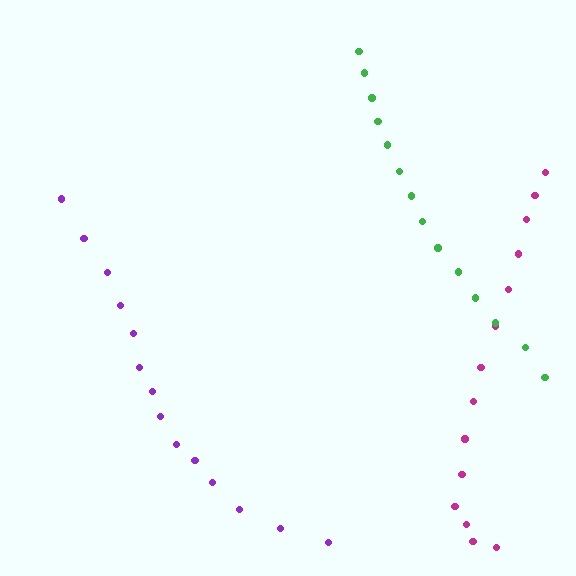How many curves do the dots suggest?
There are 3 distinct paths.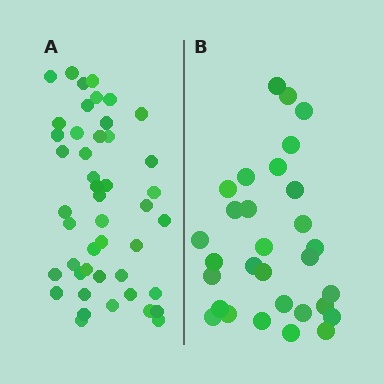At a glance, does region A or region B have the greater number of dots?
Region A (the left region) has more dots.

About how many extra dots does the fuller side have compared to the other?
Region A has approximately 15 more dots than region B.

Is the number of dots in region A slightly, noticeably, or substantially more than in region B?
Region A has substantially more. The ratio is roughly 1.5 to 1.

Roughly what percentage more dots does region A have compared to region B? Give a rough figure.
About 55% more.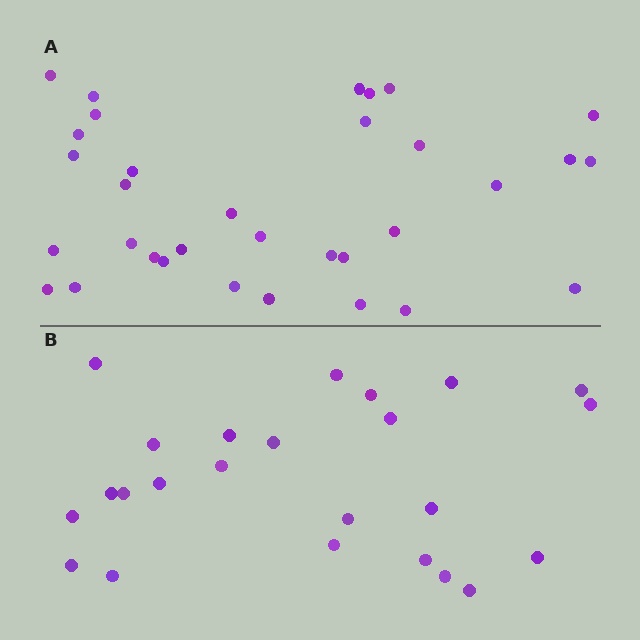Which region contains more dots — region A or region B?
Region A (the top region) has more dots.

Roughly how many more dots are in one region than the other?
Region A has roughly 8 or so more dots than region B.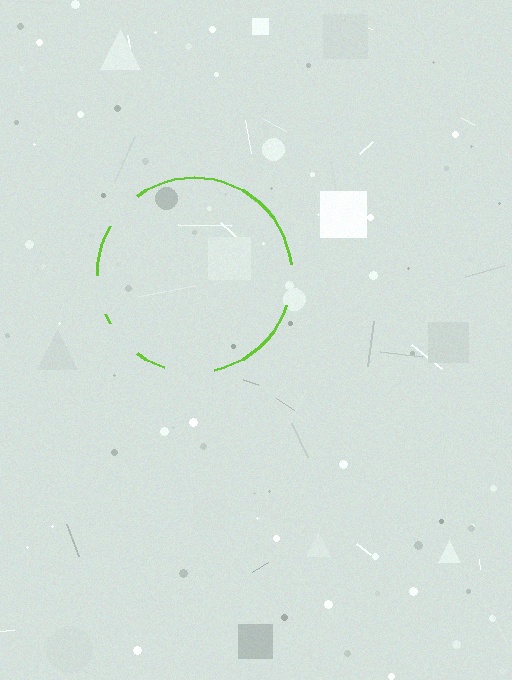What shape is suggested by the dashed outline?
The dashed outline suggests a circle.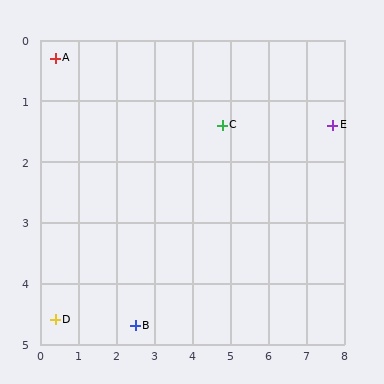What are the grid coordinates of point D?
Point D is at approximately (0.4, 4.6).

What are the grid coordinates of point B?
Point B is at approximately (2.5, 4.7).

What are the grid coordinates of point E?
Point E is at approximately (7.7, 1.4).